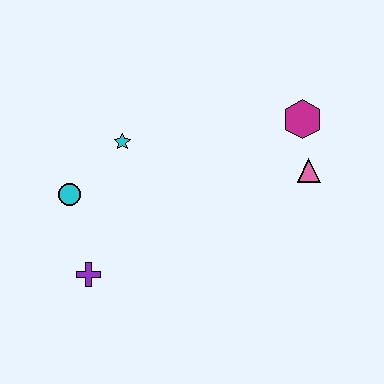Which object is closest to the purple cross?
The cyan circle is closest to the purple cross.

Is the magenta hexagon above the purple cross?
Yes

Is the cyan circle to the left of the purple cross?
Yes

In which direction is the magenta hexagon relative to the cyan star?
The magenta hexagon is to the right of the cyan star.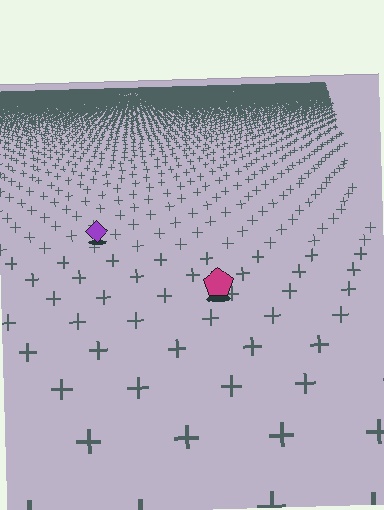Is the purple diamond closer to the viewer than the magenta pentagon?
No. The magenta pentagon is closer — you can tell from the texture gradient: the ground texture is coarser near it.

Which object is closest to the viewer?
The magenta pentagon is closest. The texture marks near it are larger and more spread out.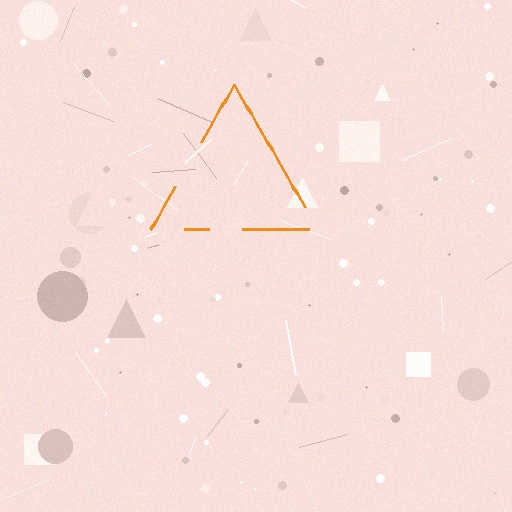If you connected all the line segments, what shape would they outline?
They would outline a triangle.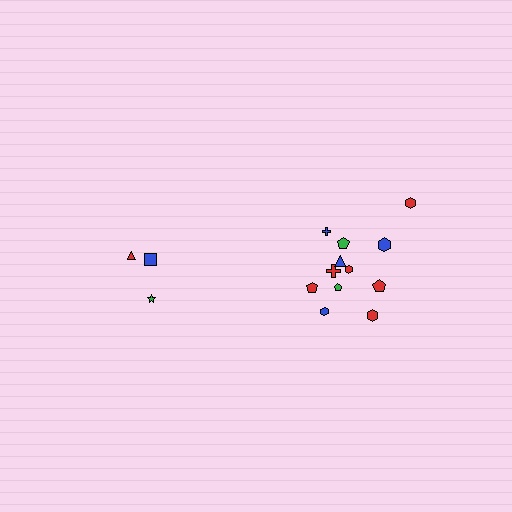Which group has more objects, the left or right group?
The right group.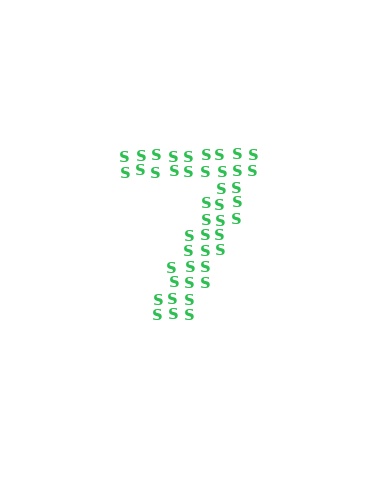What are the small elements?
The small elements are letter S's.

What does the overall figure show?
The overall figure shows the digit 7.